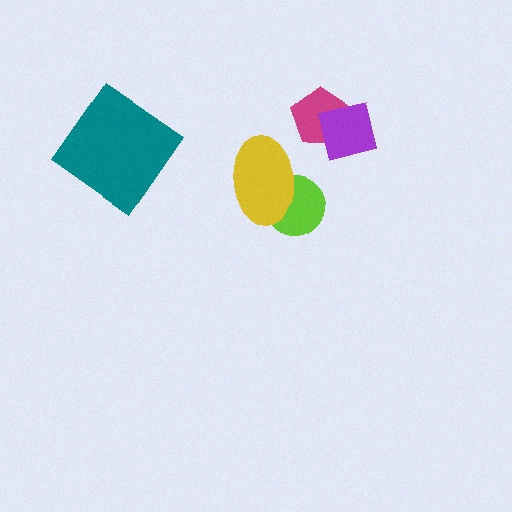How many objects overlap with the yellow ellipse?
1 object overlaps with the yellow ellipse.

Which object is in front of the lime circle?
The yellow ellipse is in front of the lime circle.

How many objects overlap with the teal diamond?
0 objects overlap with the teal diamond.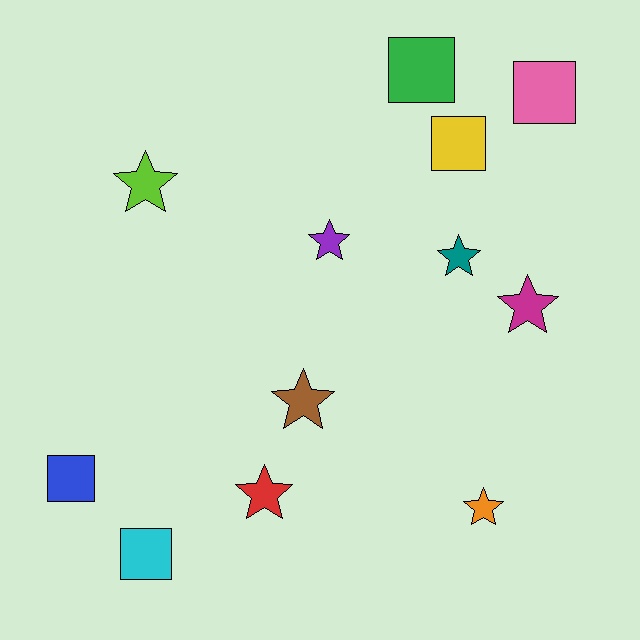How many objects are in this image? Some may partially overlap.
There are 12 objects.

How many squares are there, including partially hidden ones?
There are 5 squares.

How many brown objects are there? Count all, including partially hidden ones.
There is 1 brown object.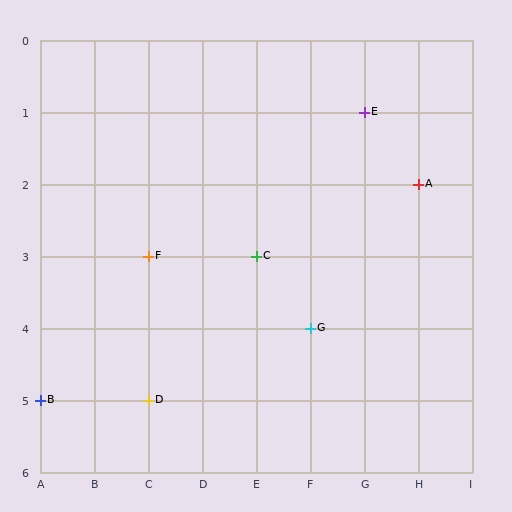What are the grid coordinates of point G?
Point G is at grid coordinates (F, 4).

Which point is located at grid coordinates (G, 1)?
Point E is at (G, 1).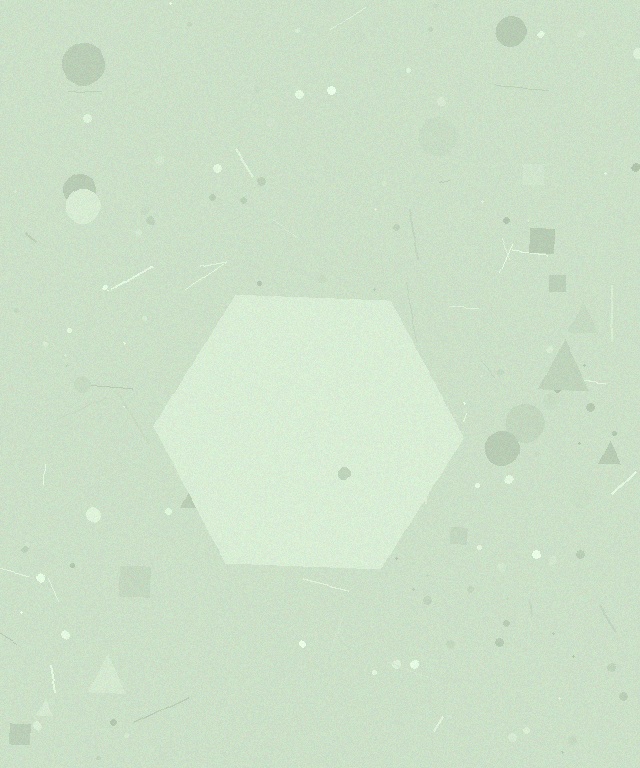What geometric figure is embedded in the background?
A hexagon is embedded in the background.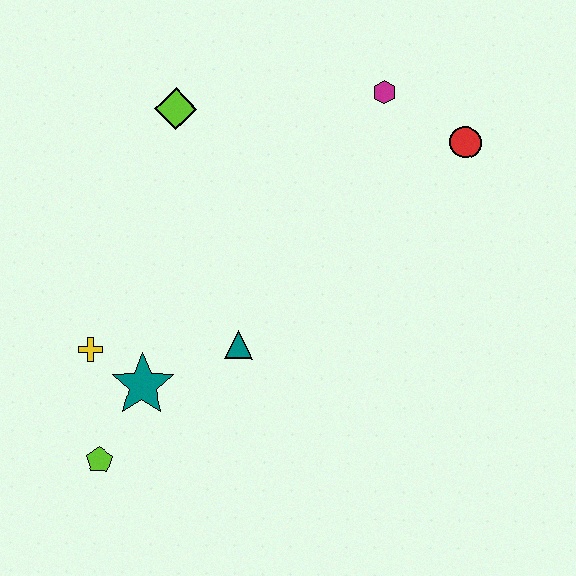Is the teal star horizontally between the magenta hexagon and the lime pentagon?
Yes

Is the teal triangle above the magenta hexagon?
No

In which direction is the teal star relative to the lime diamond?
The teal star is below the lime diamond.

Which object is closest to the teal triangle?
The teal star is closest to the teal triangle.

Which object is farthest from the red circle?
The lime pentagon is farthest from the red circle.